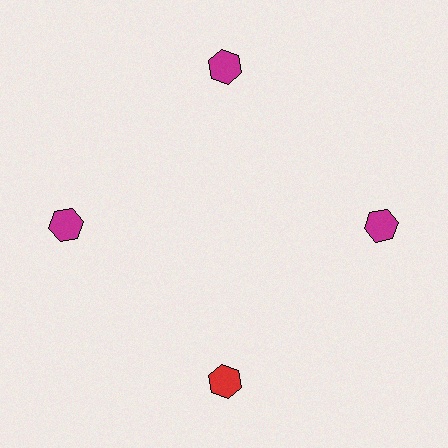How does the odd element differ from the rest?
It has a different color: red instead of magenta.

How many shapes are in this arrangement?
There are 4 shapes arranged in a ring pattern.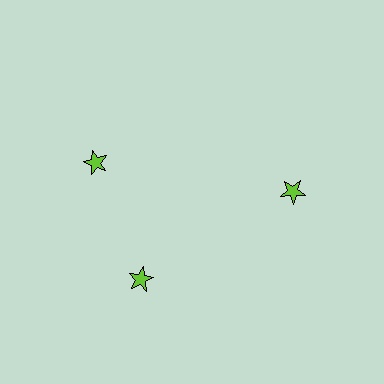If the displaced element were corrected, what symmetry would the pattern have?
It would have 3-fold rotational symmetry — the pattern would map onto itself every 120 degrees.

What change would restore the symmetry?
The symmetry would be restored by rotating it back into even spacing with its neighbors so that all 3 stars sit at equal angles and equal distance from the center.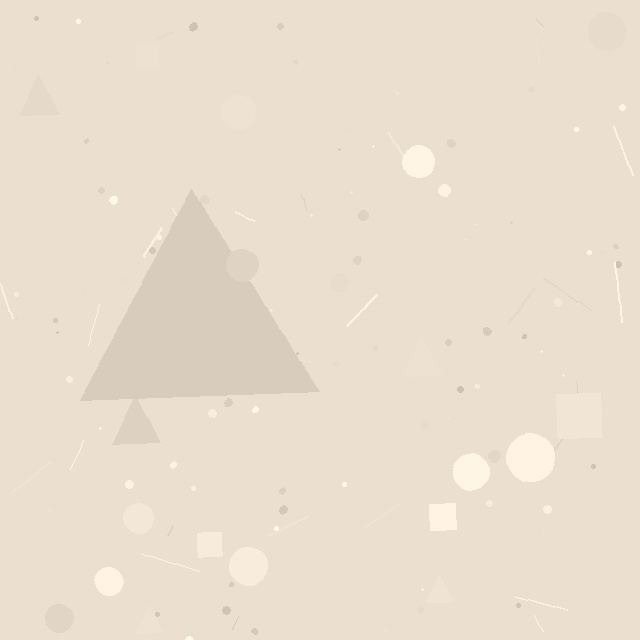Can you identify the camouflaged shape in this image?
The camouflaged shape is a triangle.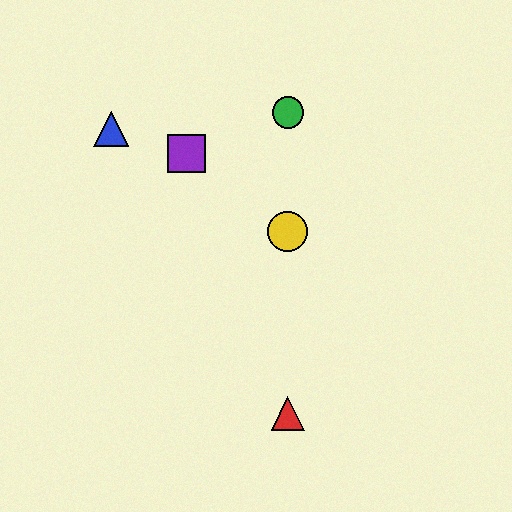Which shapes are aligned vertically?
The red triangle, the green circle, the yellow circle are aligned vertically.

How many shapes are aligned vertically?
3 shapes (the red triangle, the green circle, the yellow circle) are aligned vertically.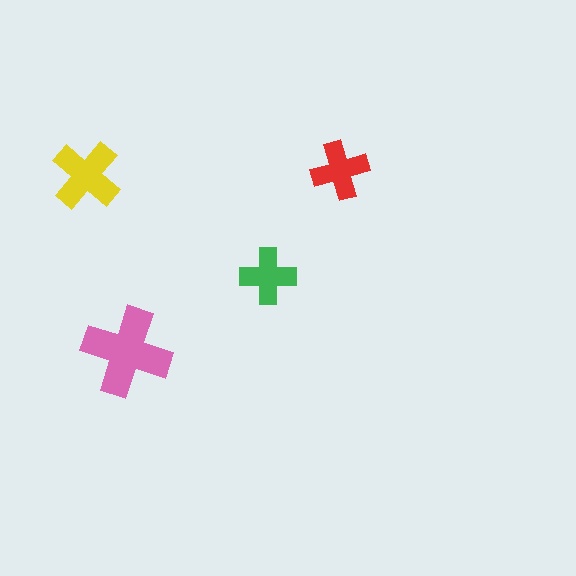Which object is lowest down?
The pink cross is bottommost.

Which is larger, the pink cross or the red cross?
The pink one.